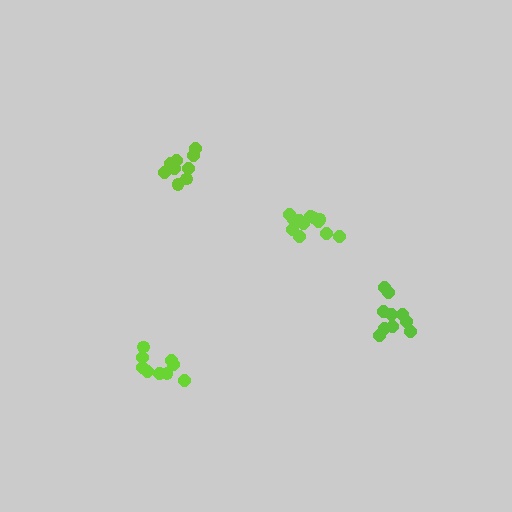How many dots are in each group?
Group 1: 9 dots, Group 2: 9 dots, Group 3: 13 dots, Group 4: 10 dots (41 total).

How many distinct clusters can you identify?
There are 4 distinct clusters.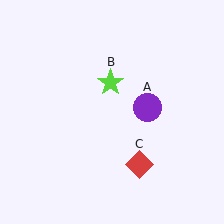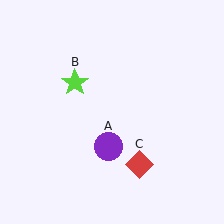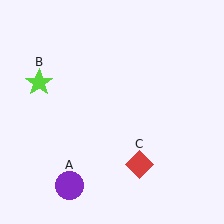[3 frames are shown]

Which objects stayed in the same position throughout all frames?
Red diamond (object C) remained stationary.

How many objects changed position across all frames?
2 objects changed position: purple circle (object A), lime star (object B).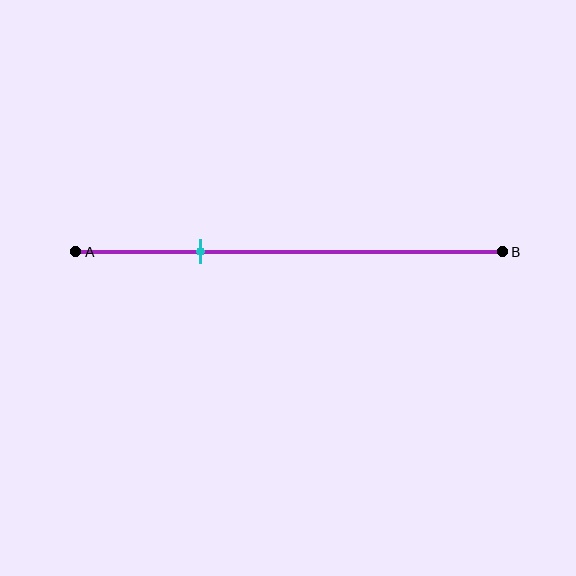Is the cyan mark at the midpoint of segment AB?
No, the mark is at about 30% from A, not at the 50% midpoint.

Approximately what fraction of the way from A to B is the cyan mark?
The cyan mark is approximately 30% of the way from A to B.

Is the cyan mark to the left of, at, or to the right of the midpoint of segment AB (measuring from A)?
The cyan mark is to the left of the midpoint of segment AB.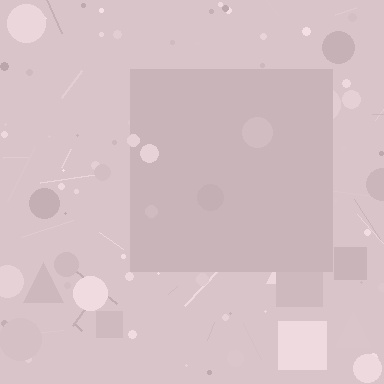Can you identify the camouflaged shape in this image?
The camouflaged shape is a square.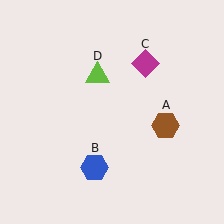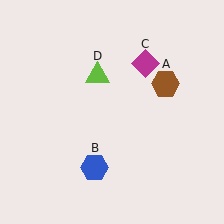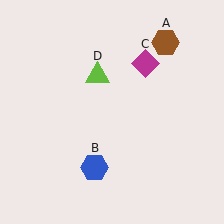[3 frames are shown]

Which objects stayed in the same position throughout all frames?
Blue hexagon (object B) and magenta diamond (object C) and lime triangle (object D) remained stationary.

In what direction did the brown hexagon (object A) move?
The brown hexagon (object A) moved up.